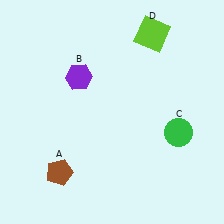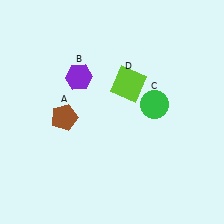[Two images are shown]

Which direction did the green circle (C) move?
The green circle (C) moved up.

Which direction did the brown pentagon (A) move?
The brown pentagon (A) moved up.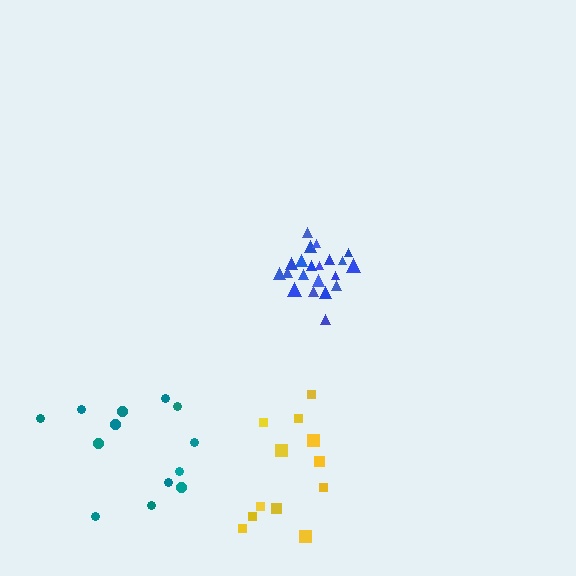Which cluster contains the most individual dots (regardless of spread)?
Blue (22).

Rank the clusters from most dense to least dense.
blue, teal, yellow.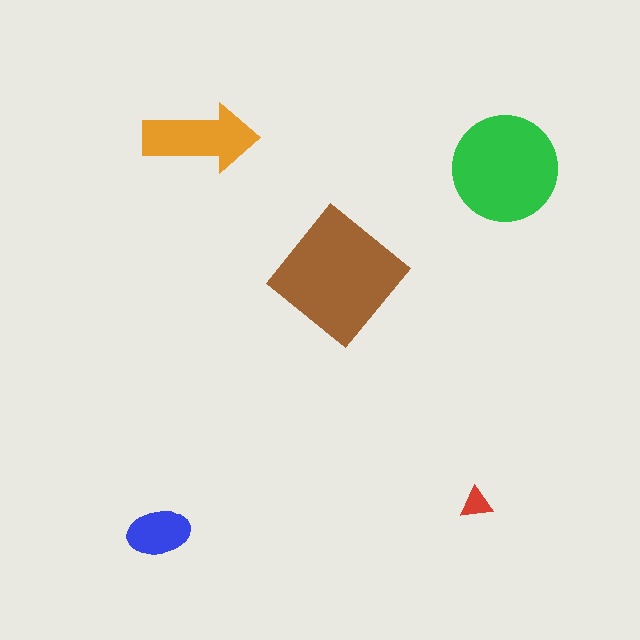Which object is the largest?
The brown diamond.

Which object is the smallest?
The red triangle.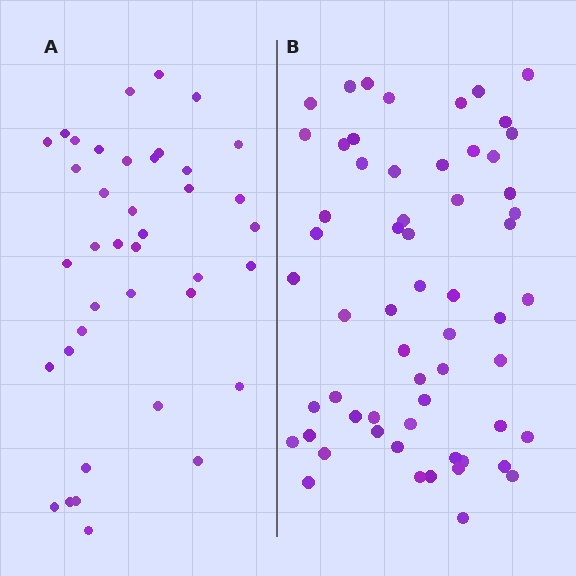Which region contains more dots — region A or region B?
Region B (the right region) has more dots.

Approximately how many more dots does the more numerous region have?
Region B has approximately 20 more dots than region A.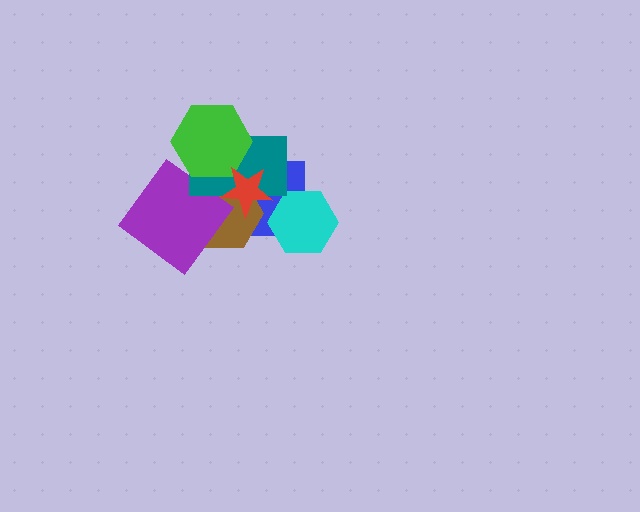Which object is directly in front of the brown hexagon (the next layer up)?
The purple diamond is directly in front of the brown hexagon.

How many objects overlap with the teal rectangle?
5 objects overlap with the teal rectangle.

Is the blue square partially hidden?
Yes, it is partially covered by another shape.